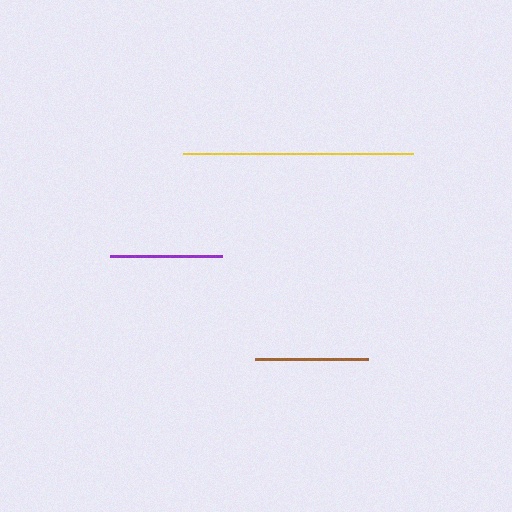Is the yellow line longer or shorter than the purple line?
The yellow line is longer than the purple line.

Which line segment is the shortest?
The purple line is the shortest at approximately 112 pixels.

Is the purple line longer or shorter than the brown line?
The brown line is longer than the purple line.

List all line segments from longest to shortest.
From longest to shortest: yellow, brown, purple.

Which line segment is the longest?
The yellow line is the longest at approximately 231 pixels.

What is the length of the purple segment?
The purple segment is approximately 112 pixels long.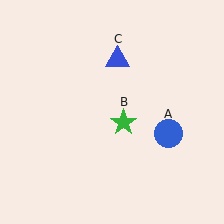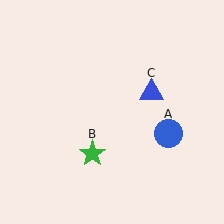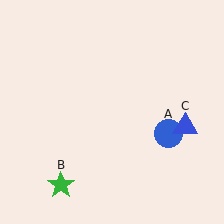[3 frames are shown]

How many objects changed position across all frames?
2 objects changed position: green star (object B), blue triangle (object C).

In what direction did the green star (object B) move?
The green star (object B) moved down and to the left.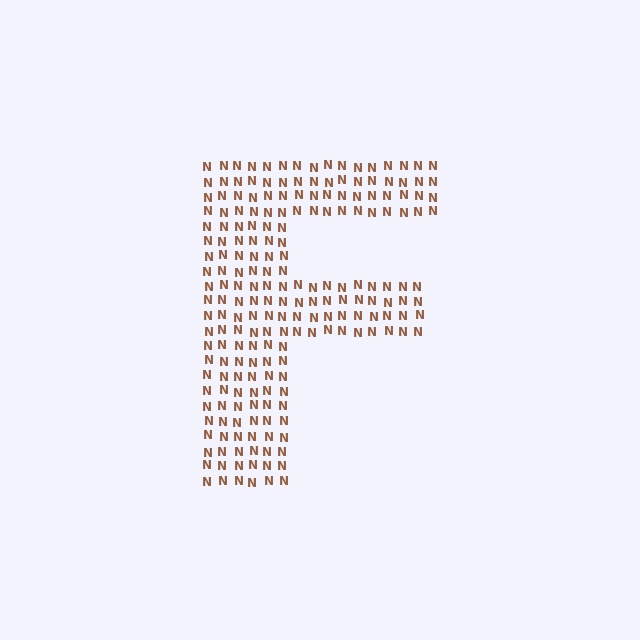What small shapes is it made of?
It is made of small letter N's.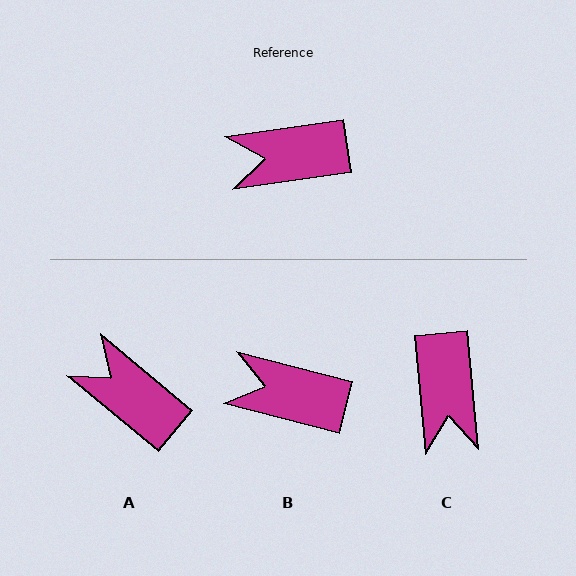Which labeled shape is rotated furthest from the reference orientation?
C, about 87 degrees away.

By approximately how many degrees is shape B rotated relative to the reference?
Approximately 23 degrees clockwise.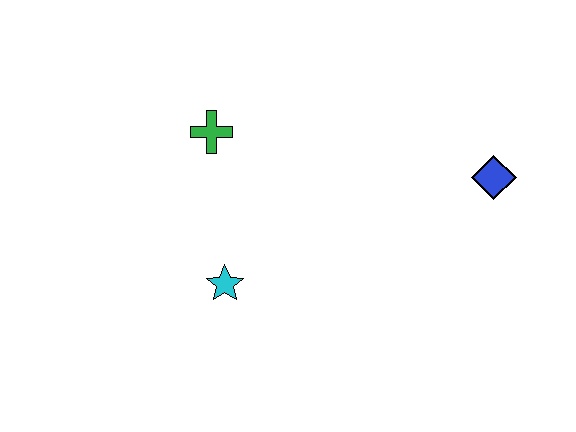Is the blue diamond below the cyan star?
No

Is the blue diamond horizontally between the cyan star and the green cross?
No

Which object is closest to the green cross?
The cyan star is closest to the green cross.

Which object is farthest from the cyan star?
The blue diamond is farthest from the cyan star.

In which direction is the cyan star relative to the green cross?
The cyan star is below the green cross.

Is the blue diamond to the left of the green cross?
No